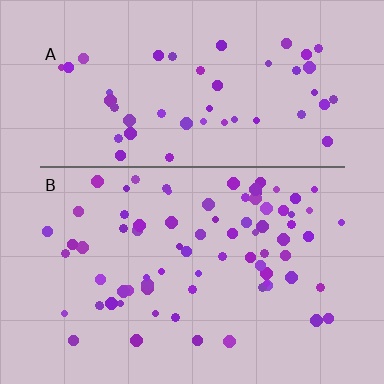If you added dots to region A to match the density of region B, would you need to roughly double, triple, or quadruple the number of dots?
Approximately double.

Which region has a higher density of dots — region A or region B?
B (the bottom).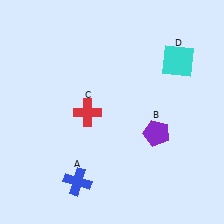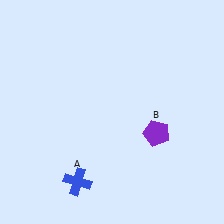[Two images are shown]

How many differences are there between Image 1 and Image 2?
There are 2 differences between the two images.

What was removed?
The red cross (C), the cyan square (D) were removed in Image 2.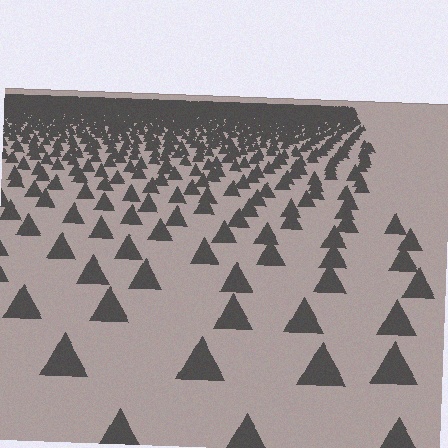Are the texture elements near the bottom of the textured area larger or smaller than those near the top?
Larger. Near the bottom, elements are closer to the viewer and appear at a bigger on-screen size.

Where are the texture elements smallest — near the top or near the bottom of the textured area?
Near the top.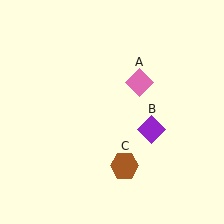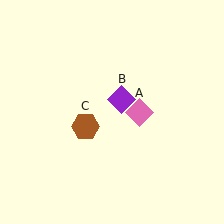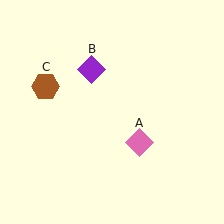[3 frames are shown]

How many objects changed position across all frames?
3 objects changed position: pink diamond (object A), purple diamond (object B), brown hexagon (object C).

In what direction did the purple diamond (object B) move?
The purple diamond (object B) moved up and to the left.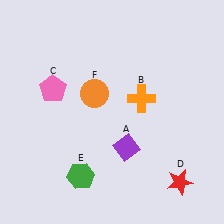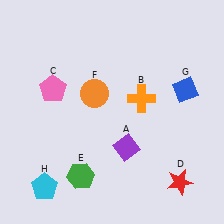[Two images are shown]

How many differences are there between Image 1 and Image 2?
There are 2 differences between the two images.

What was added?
A blue diamond (G), a cyan pentagon (H) were added in Image 2.